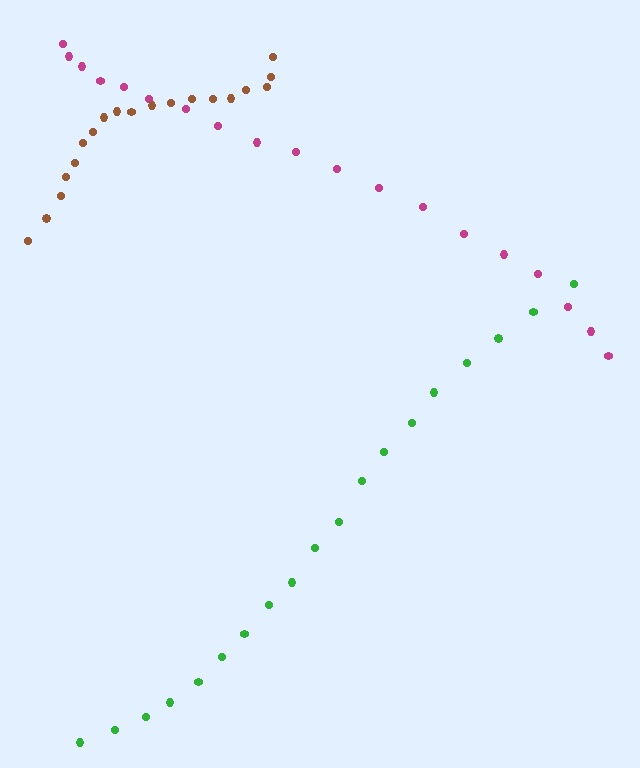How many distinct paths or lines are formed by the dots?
There are 3 distinct paths.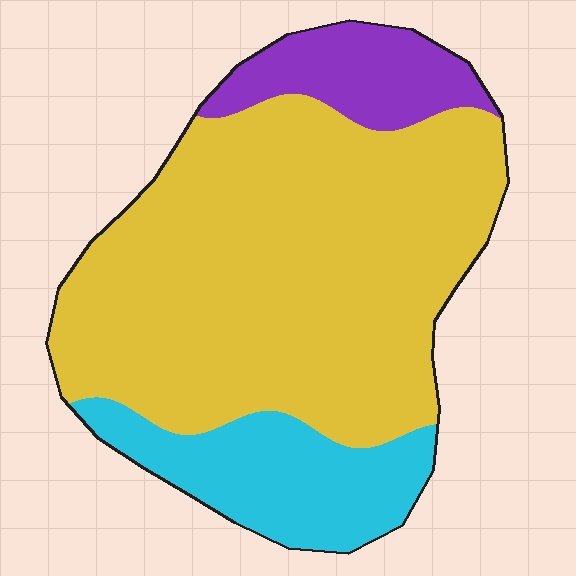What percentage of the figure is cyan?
Cyan takes up about one sixth (1/6) of the figure.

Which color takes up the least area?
Purple, at roughly 10%.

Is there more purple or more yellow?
Yellow.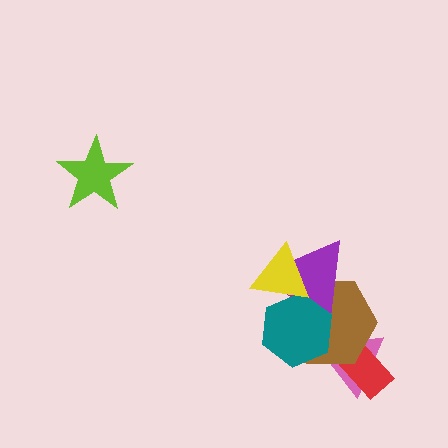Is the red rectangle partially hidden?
Yes, it is partially covered by another shape.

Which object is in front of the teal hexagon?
The yellow triangle is in front of the teal hexagon.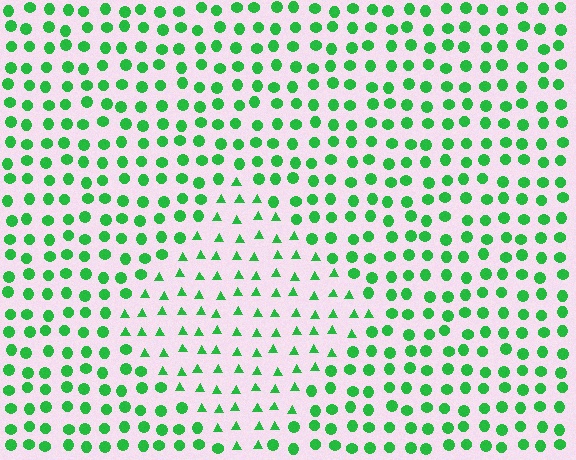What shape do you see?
I see a diamond.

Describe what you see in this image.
The image is filled with small green elements arranged in a uniform grid. A diamond-shaped region contains triangles, while the surrounding area contains circles. The boundary is defined purely by the change in element shape.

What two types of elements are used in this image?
The image uses triangles inside the diamond region and circles outside it.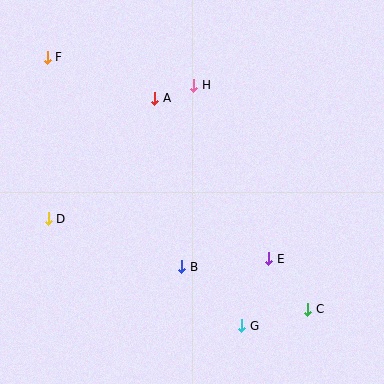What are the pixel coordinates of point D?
Point D is at (48, 219).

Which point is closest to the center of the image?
Point B at (182, 267) is closest to the center.